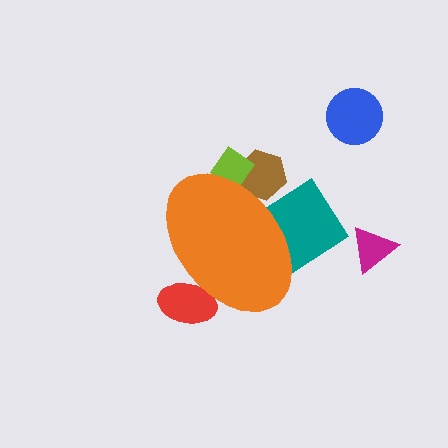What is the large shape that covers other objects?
An orange ellipse.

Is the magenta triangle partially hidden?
No, the magenta triangle is fully visible.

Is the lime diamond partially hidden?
Yes, the lime diamond is partially hidden behind the orange ellipse.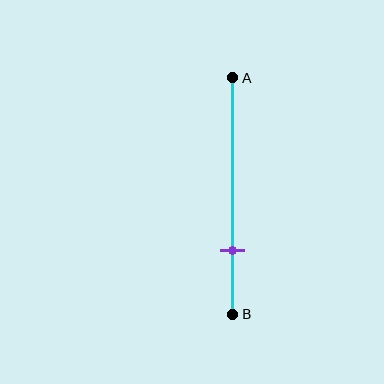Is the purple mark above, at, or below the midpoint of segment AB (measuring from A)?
The purple mark is below the midpoint of segment AB.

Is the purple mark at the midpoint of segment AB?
No, the mark is at about 75% from A, not at the 50% midpoint.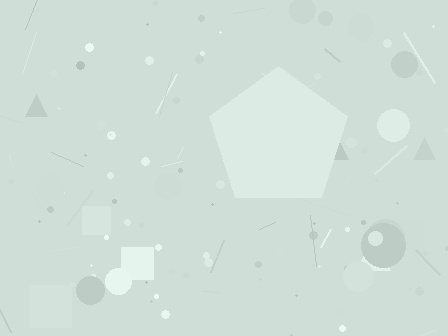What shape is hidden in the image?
A pentagon is hidden in the image.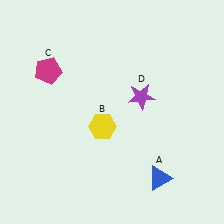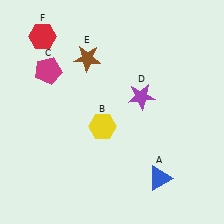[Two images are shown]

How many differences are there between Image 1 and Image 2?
There are 2 differences between the two images.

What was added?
A brown star (E), a red hexagon (F) were added in Image 2.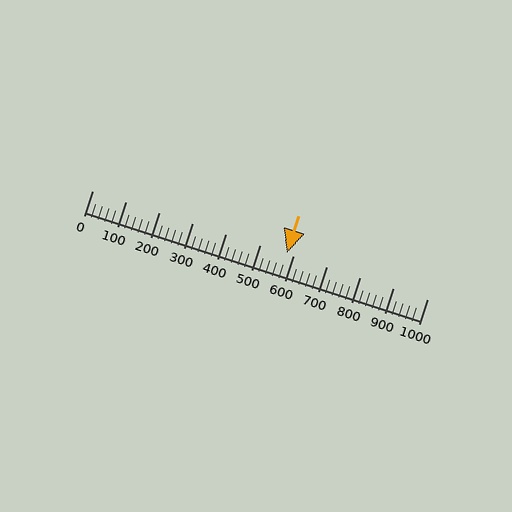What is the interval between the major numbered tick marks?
The major tick marks are spaced 100 units apart.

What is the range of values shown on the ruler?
The ruler shows values from 0 to 1000.